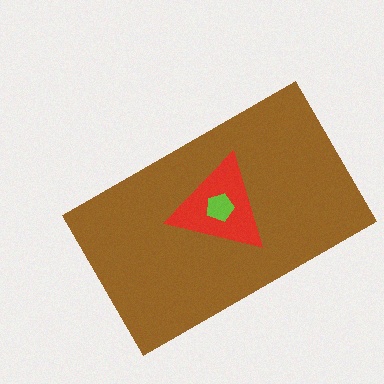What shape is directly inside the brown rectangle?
The red triangle.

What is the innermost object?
The lime pentagon.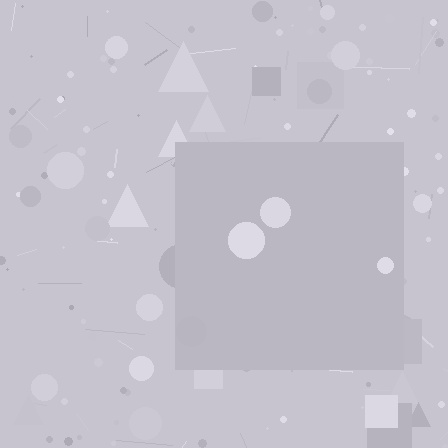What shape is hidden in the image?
A square is hidden in the image.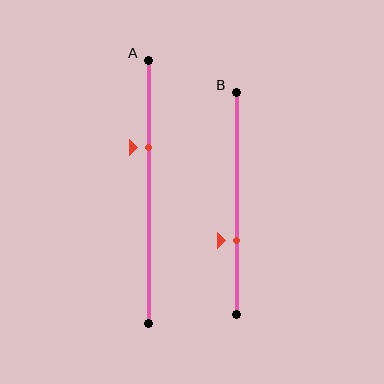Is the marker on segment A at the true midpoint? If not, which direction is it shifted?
No, the marker on segment A is shifted upward by about 17% of the segment length.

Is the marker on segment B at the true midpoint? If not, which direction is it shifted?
No, the marker on segment B is shifted downward by about 17% of the segment length.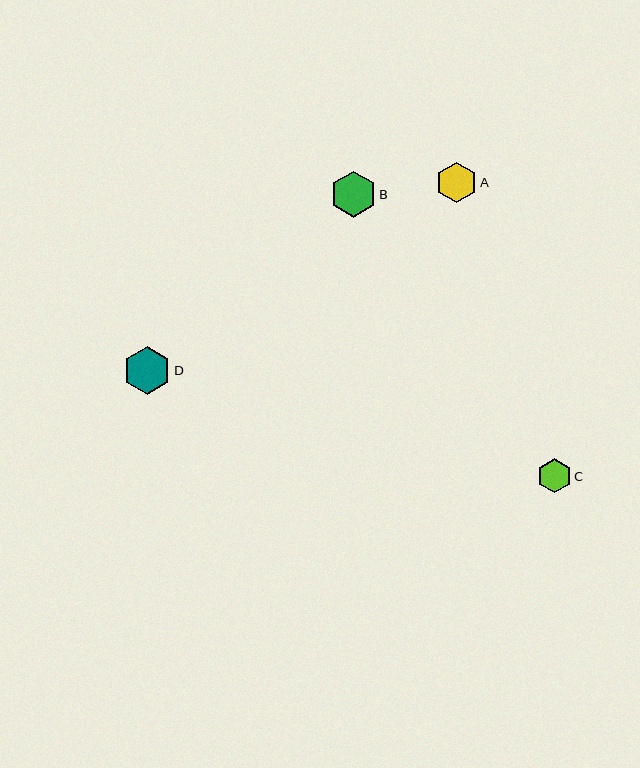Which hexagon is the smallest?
Hexagon C is the smallest with a size of approximately 34 pixels.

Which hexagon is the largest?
Hexagon D is the largest with a size of approximately 48 pixels.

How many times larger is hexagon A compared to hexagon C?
Hexagon A is approximately 1.2 times the size of hexagon C.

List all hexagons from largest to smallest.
From largest to smallest: D, B, A, C.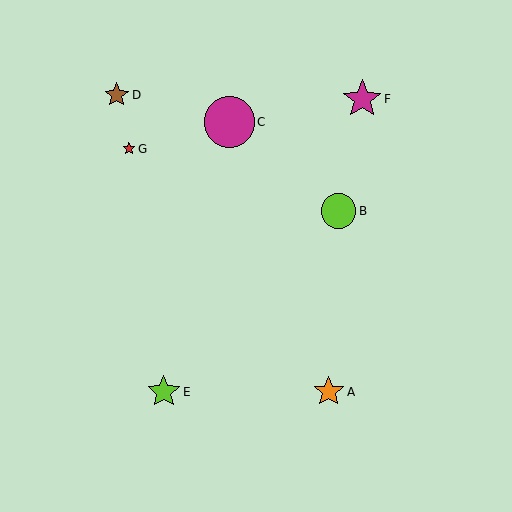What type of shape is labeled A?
Shape A is an orange star.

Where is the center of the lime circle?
The center of the lime circle is at (338, 211).